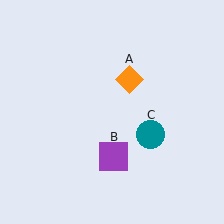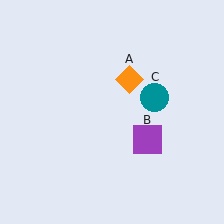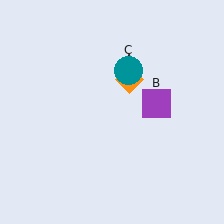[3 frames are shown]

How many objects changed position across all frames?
2 objects changed position: purple square (object B), teal circle (object C).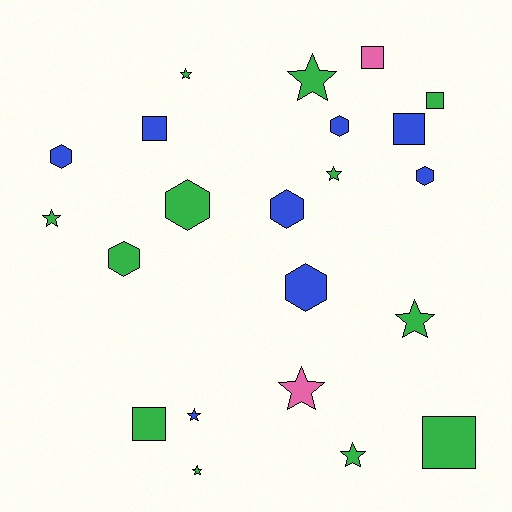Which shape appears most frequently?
Star, with 9 objects.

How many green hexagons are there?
There are 2 green hexagons.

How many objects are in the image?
There are 22 objects.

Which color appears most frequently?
Green, with 12 objects.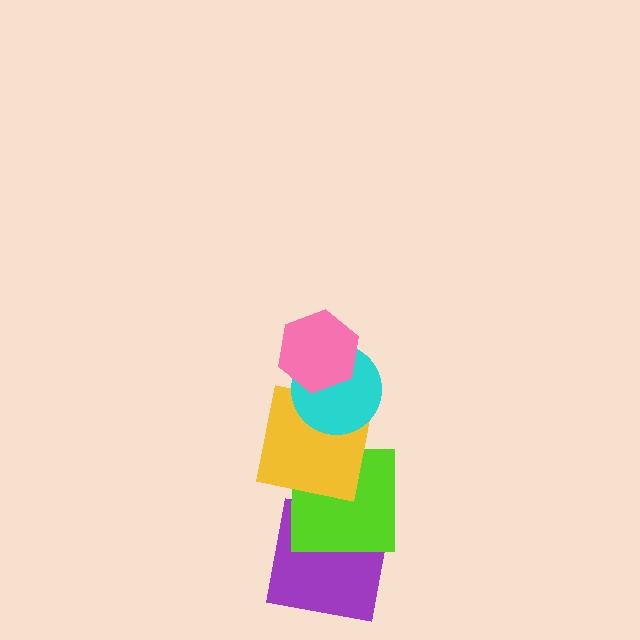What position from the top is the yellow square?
The yellow square is 3rd from the top.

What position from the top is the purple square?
The purple square is 5th from the top.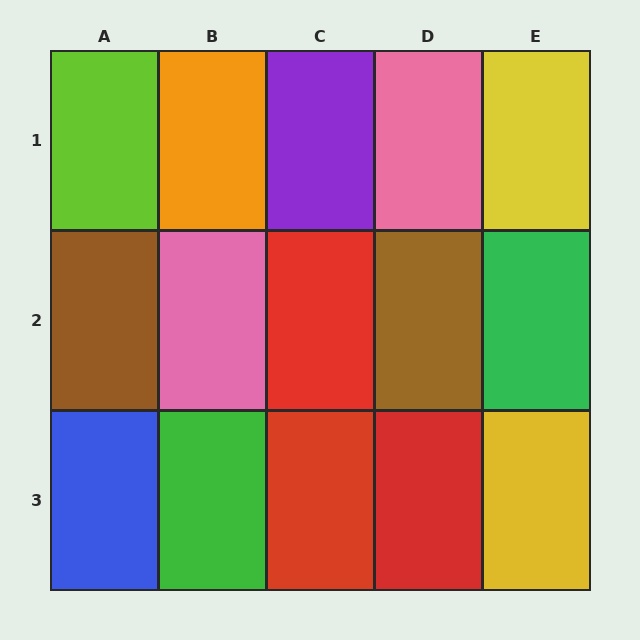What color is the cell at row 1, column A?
Lime.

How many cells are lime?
1 cell is lime.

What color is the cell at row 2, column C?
Red.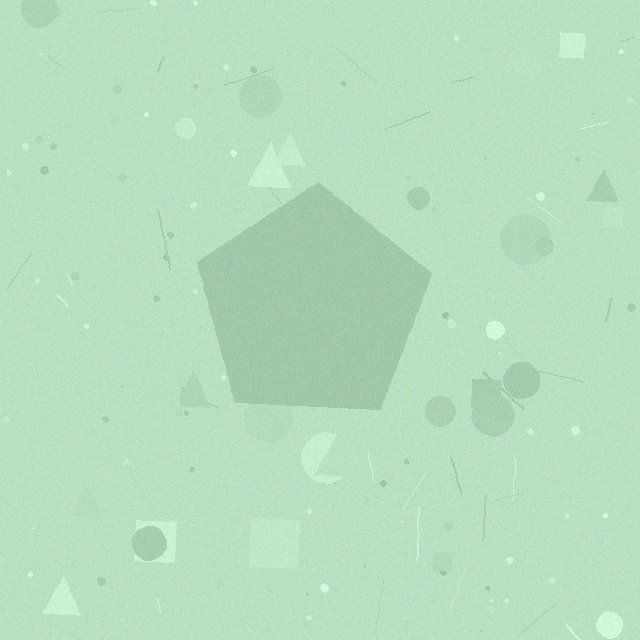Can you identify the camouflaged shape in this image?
The camouflaged shape is a pentagon.